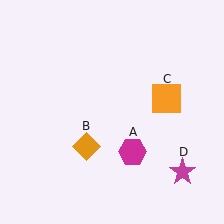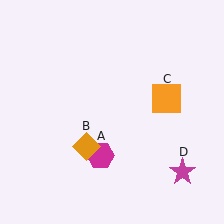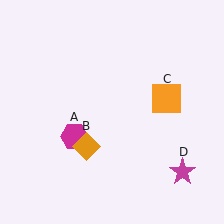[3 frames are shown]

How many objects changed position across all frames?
1 object changed position: magenta hexagon (object A).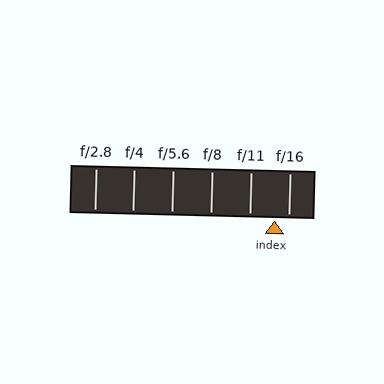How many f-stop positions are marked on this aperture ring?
There are 6 f-stop positions marked.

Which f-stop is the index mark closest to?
The index mark is closest to f/16.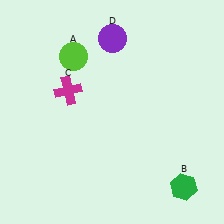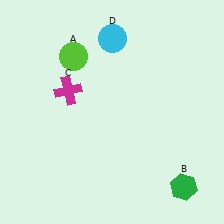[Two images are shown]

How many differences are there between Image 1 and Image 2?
There is 1 difference between the two images.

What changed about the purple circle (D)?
In Image 1, D is purple. In Image 2, it changed to cyan.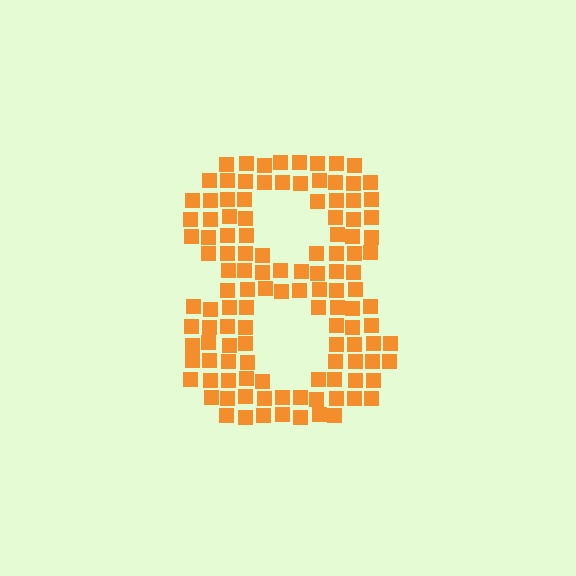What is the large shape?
The large shape is the digit 8.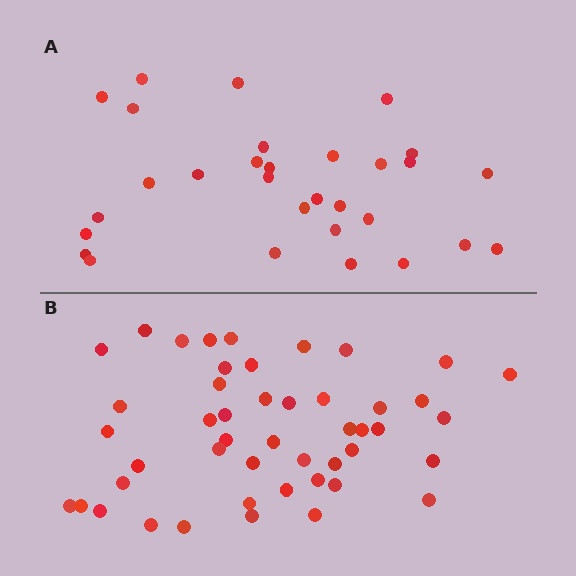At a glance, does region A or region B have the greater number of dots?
Region B (the bottom region) has more dots.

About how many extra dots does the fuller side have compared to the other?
Region B has approximately 15 more dots than region A.